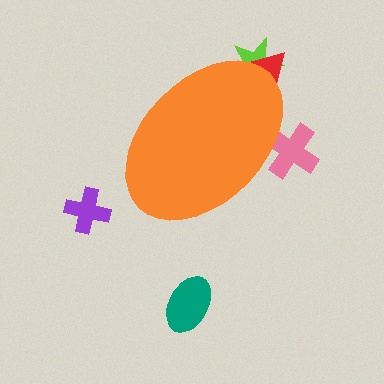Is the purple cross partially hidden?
No, the purple cross is fully visible.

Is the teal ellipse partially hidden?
No, the teal ellipse is fully visible.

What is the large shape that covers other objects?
An orange ellipse.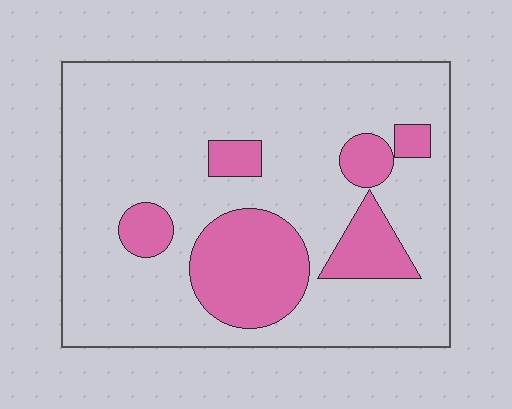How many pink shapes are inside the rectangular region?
6.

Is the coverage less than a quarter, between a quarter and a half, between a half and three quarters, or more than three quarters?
Less than a quarter.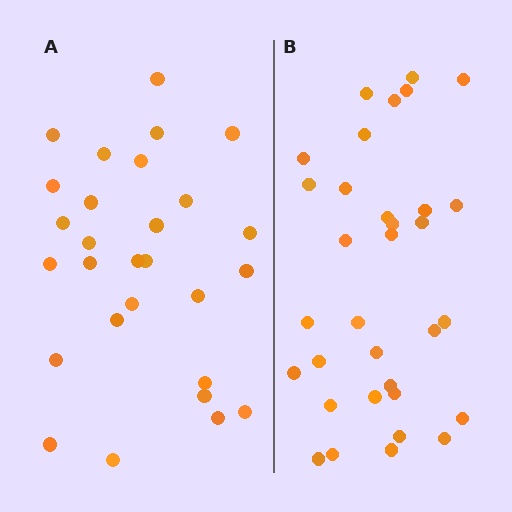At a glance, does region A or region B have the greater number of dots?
Region B (the right region) has more dots.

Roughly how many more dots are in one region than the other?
Region B has about 5 more dots than region A.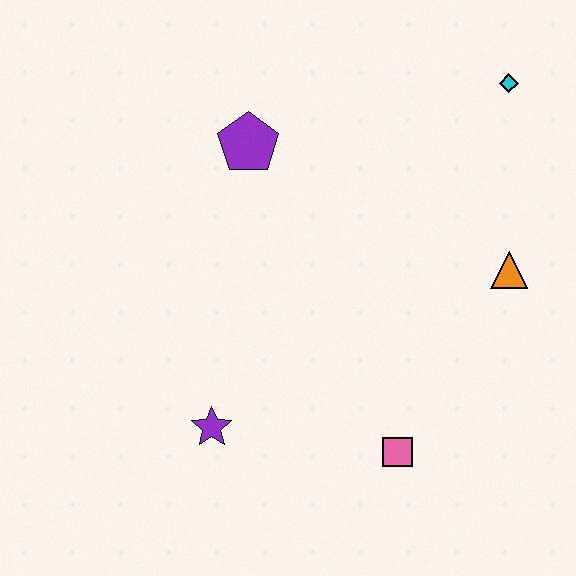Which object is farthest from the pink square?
The cyan diamond is farthest from the pink square.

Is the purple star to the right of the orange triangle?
No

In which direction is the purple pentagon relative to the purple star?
The purple pentagon is above the purple star.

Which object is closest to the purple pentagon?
The cyan diamond is closest to the purple pentagon.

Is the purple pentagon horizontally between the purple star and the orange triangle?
Yes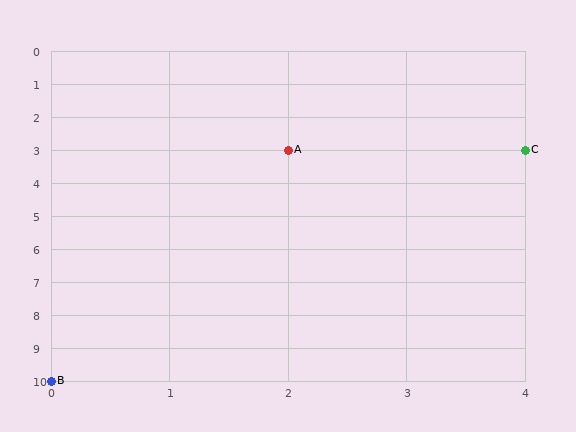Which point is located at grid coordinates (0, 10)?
Point B is at (0, 10).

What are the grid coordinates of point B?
Point B is at grid coordinates (0, 10).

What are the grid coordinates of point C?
Point C is at grid coordinates (4, 3).